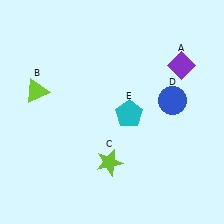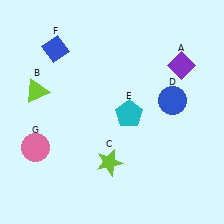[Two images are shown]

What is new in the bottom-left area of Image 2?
A pink circle (G) was added in the bottom-left area of Image 2.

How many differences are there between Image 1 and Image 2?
There are 2 differences between the two images.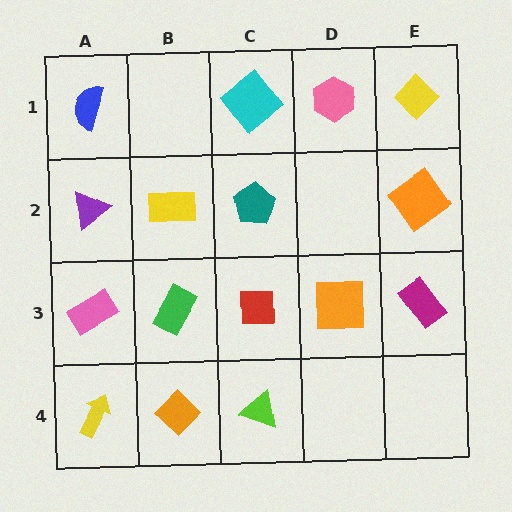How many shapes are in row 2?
4 shapes.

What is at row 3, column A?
A pink rectangle.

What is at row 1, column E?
A yellow diamond.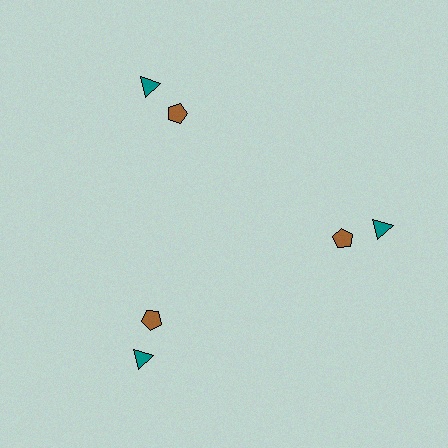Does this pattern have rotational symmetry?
Yes, this pattern has 3-fold rotational symmetry. It looks the same after rotating 120 degrees around the center.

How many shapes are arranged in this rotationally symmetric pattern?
There are 6 shapes, arranged in 3 groups of 2.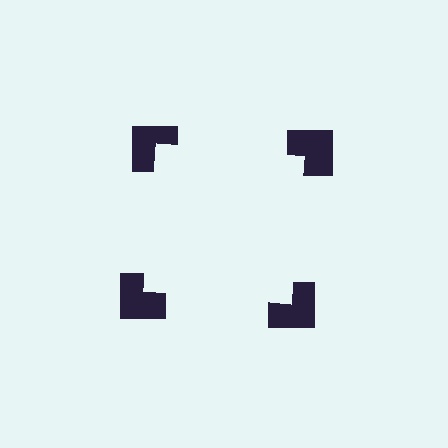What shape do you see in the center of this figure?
An illusory square — its edges are inferred from the aligned wedge cuts in the notched squares, not physically drawn.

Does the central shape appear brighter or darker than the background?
It typically appears slightly brighter than the background, even though no actual brightness change is drawn.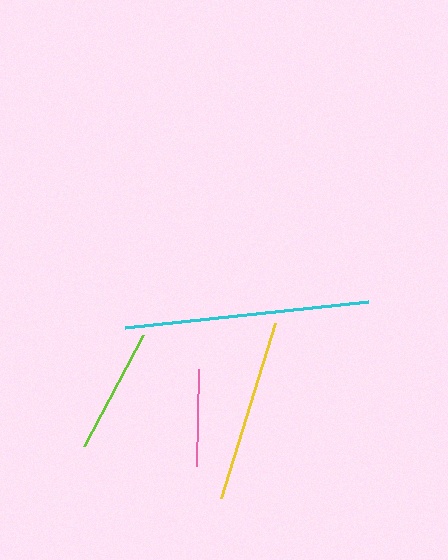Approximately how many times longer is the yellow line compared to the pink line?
The yellow line is approximately 1.9 times the length of the pink line.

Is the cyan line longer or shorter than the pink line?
The cyan line is longer than the pink line.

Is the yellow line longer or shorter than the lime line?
The yellow line is longer than the lime line.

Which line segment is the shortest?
The pink line is the shortest at approximately 96 pixels.